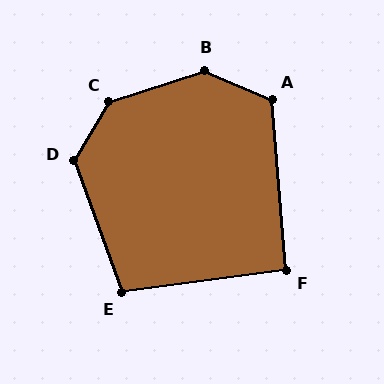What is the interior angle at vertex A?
Approximately 118 degrees (obtuse).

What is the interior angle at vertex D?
Approximately 129 degrees (obtuse).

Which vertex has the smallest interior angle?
F, at approximately 93 degrees.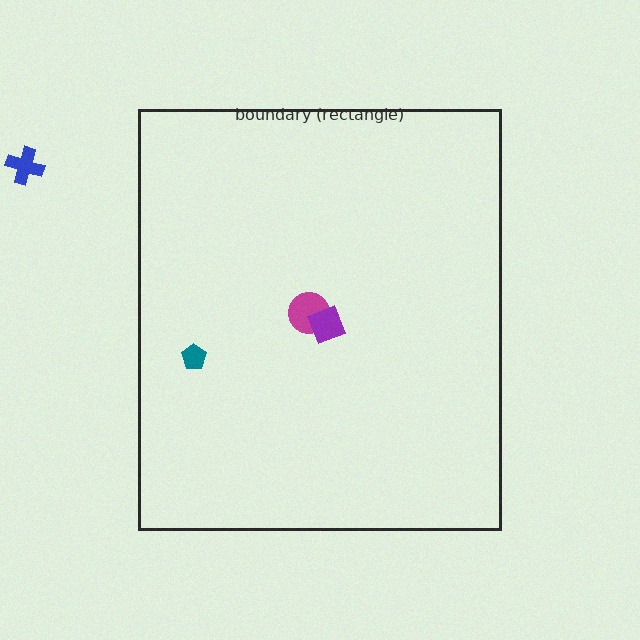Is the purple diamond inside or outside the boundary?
Inside.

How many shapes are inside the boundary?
3 inside, 1 outside.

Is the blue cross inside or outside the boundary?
Outside.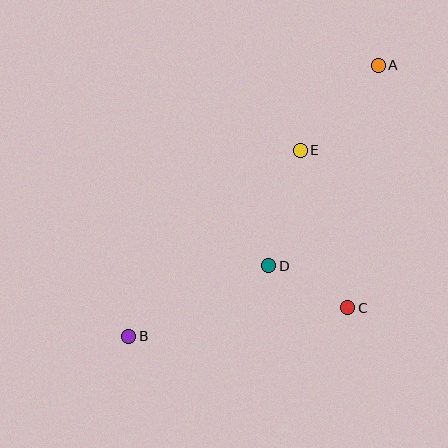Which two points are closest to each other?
Points C and D are closest to each other.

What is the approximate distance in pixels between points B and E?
The distance between B and E is approximately 253 pixels.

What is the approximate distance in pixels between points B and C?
The distance between B and C is approximately 221 pixels.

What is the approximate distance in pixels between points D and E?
The distance between D and E is approximately 120 pixels.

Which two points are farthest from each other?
Points A and B are farthest from each other.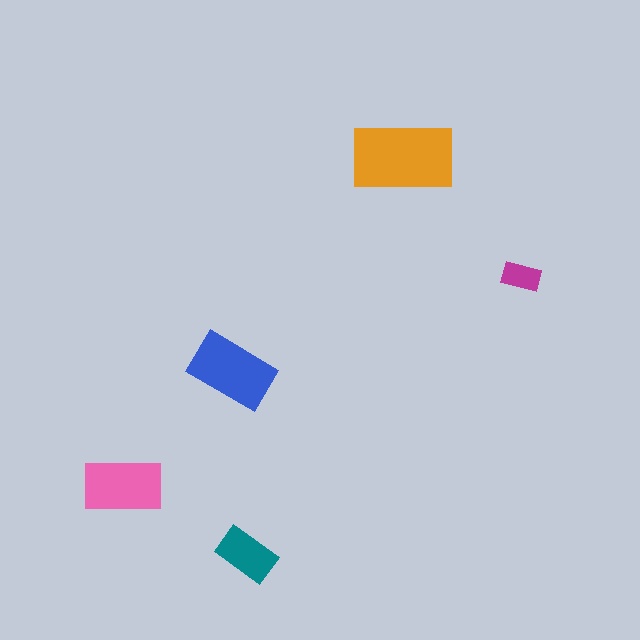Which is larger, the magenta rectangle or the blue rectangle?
The blue one.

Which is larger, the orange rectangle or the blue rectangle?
The orange one.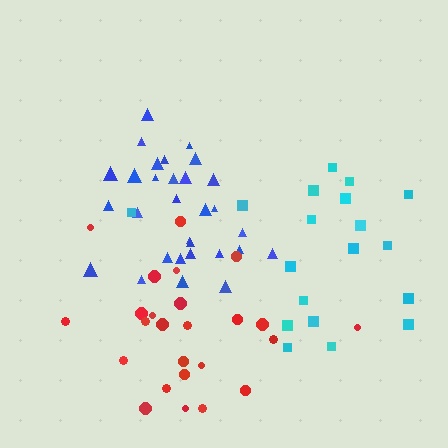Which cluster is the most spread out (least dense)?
Cyan.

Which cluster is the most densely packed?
Blue.